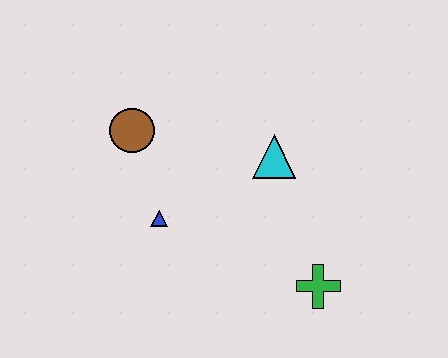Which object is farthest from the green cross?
The brown circle is farthest from the green cross.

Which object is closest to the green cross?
The cyan triangle is closest to the green cross.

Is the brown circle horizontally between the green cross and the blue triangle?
No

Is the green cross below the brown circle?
Yes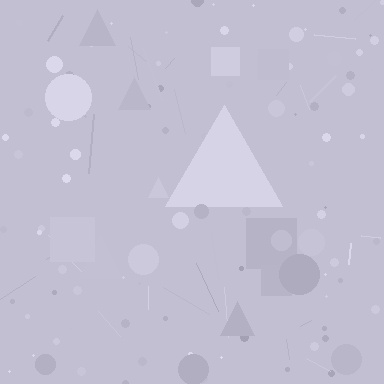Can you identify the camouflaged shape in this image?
The camouflaged shape is a triangle.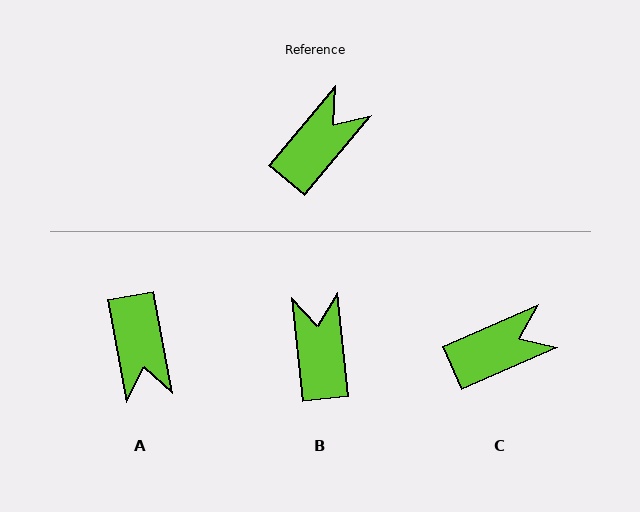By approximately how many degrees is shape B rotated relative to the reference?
Approximately 46 degrees counter-clockwise.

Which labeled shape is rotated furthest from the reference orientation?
A, about 130 degrees away.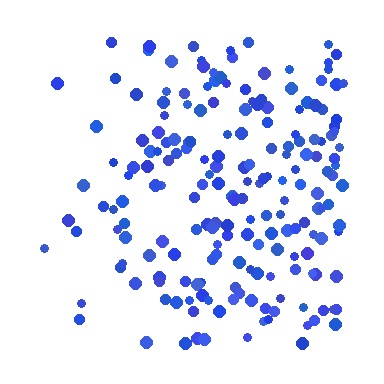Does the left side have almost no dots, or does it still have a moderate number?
Still a moderate number, just noticeably fewer than the right.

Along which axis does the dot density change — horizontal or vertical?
Horizontal.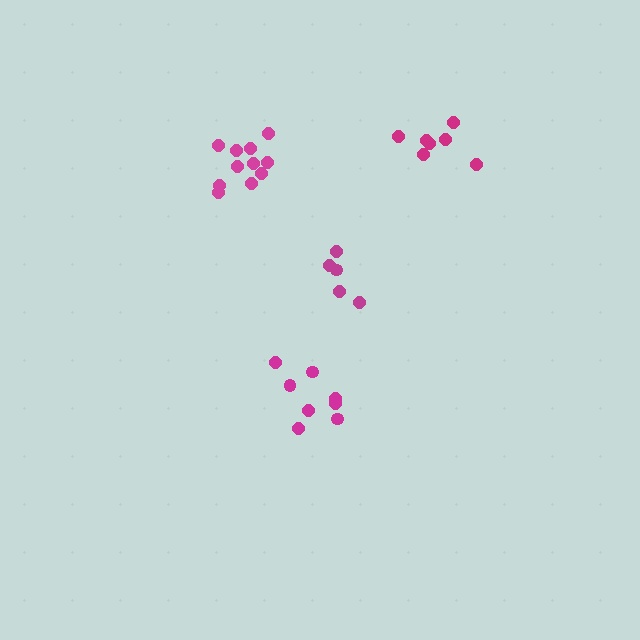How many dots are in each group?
Group 1: 11 dots, Group 2: 5 dots, Group 3: 8 dots, Group 4: 7 dots (31 total).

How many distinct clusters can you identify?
There are 4 distinct clusters.